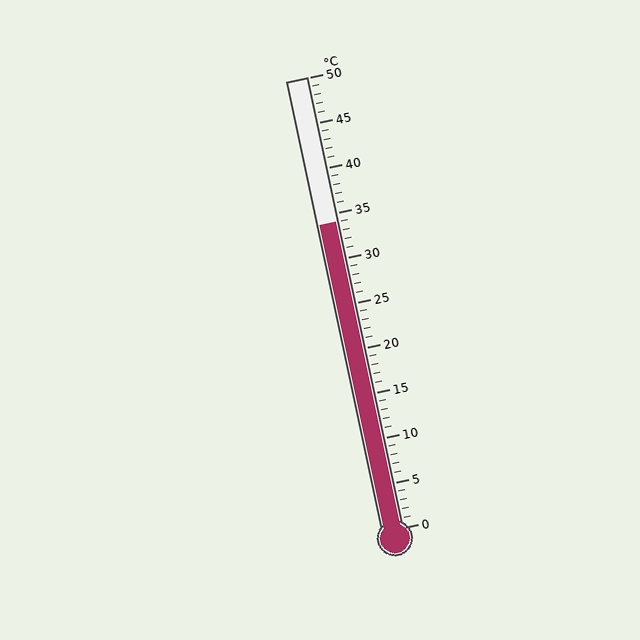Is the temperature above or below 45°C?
The temperature is below 45°C.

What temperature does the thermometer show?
The thermometer shows approximately 34°C.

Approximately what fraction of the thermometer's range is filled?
The thermometer is filled to approximately 70% of its range.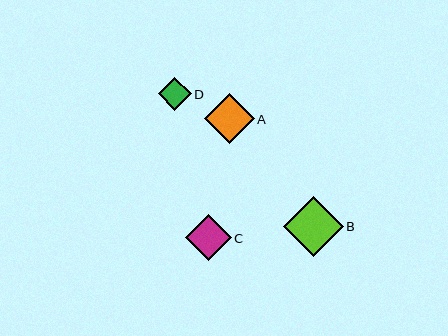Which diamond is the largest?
Diamond B is the largest with a size of approximately 60 pixels.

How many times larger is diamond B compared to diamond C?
Diamond B is approximately 1.3 times the size of diamond C.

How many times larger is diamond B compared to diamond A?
Diamond B is approximately 1.2 times the size of diamond A.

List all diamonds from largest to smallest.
From largest to smallest: B, A, C, D.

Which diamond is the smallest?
Diamond D is the smallest with a size of approximately 33 pixels.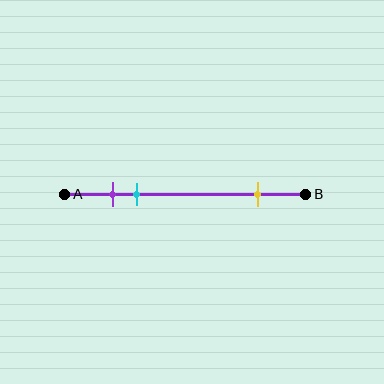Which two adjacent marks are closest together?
The purple and cyan marks are the closest adjacent pair.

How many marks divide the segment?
There are 3 marks dividing the segment.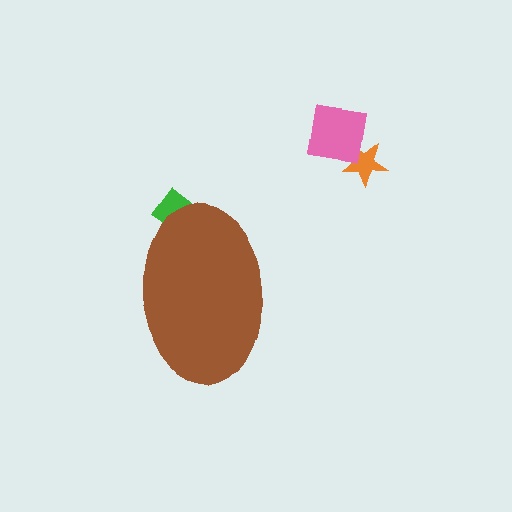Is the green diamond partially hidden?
Yes, the green diamond is partially hidden behind the brown ellipse.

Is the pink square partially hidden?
No, the pink square is fully visible.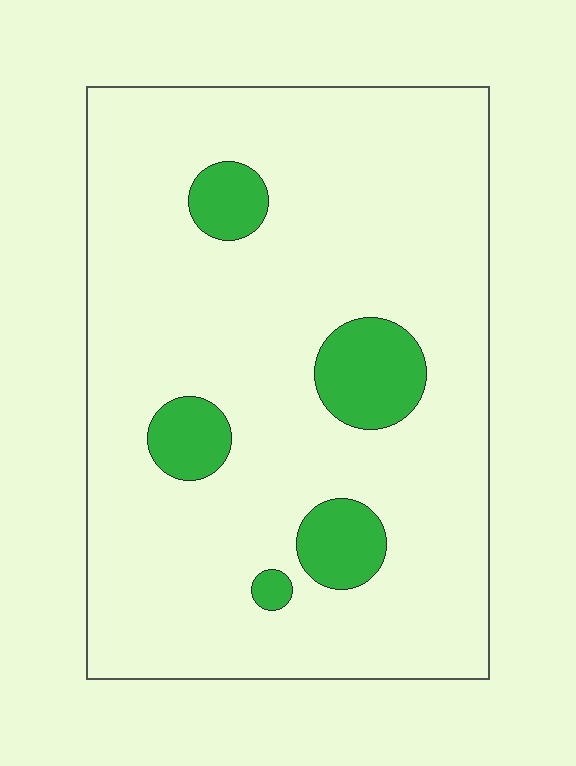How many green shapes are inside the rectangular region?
5.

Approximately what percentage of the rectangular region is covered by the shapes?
Approximately 10%.